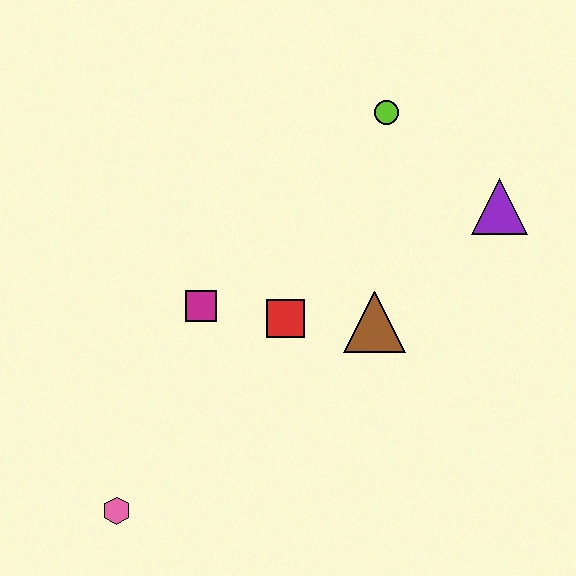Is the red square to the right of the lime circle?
No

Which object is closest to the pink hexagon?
The magenta square is closest to the pink hexagon.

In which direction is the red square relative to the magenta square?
The red square is to the right of the magenta square.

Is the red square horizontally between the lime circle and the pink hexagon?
Yes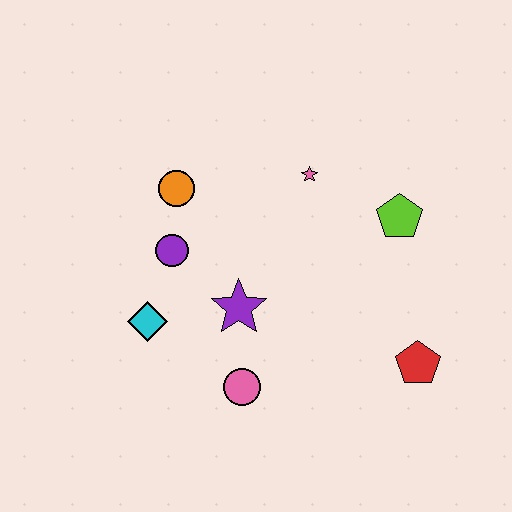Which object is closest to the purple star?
The pink circle is closest to the purple star.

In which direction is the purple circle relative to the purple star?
The purple circle is to the left of the purple star.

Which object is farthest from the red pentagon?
The orange circle is farthest from the red pentagon.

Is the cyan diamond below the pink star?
Yes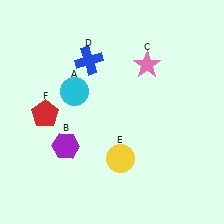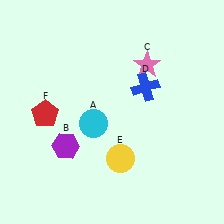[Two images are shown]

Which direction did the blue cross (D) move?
The blue cross (D) moved right.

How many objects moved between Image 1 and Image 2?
2 objects moved between the two images.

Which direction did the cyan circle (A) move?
The cyan circle (A) moved down.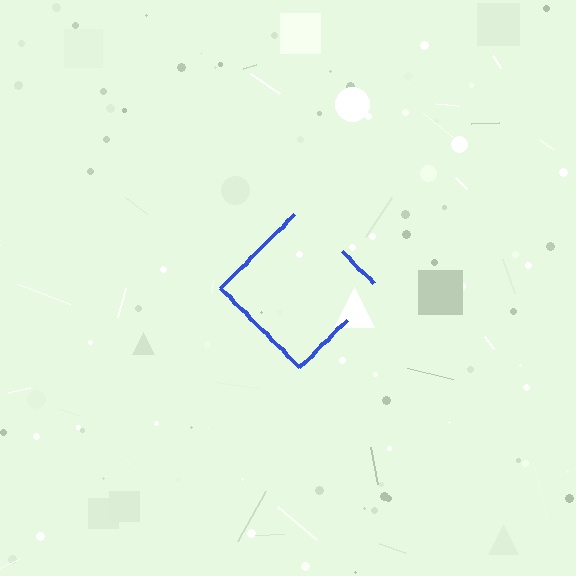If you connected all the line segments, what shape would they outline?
They would outline a diamond.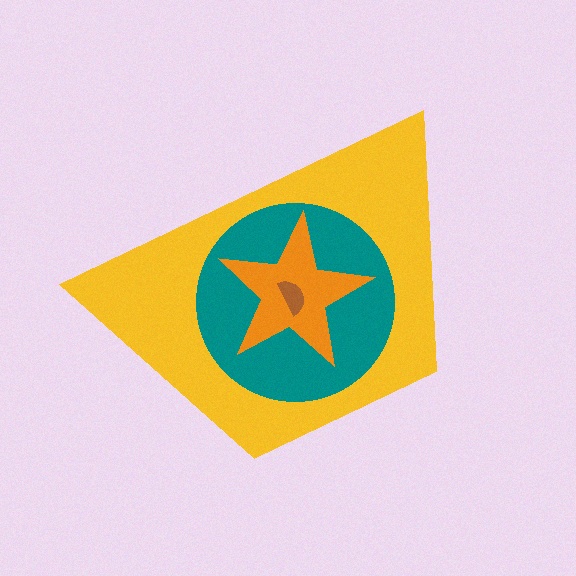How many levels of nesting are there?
4.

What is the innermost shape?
The brown semicircle.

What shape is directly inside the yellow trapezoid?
The teal circle.